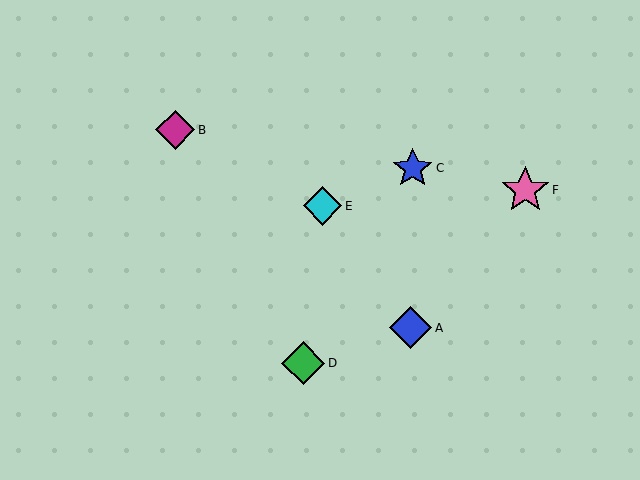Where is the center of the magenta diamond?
The center of the magenta diamond is at (175, 130).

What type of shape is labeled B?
Shape B is a magenta diamond.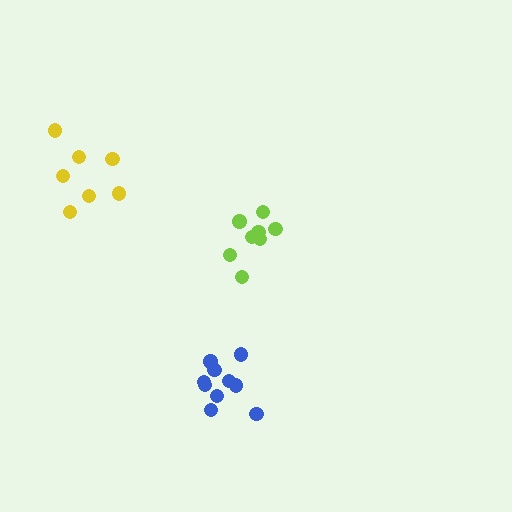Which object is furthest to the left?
The yellow cluster is leftmost.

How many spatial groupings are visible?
There are 3 spatial groupings.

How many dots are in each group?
Group 1: 7 dots, Group 2: 8 dots, Group 3: 10 dots (25 total).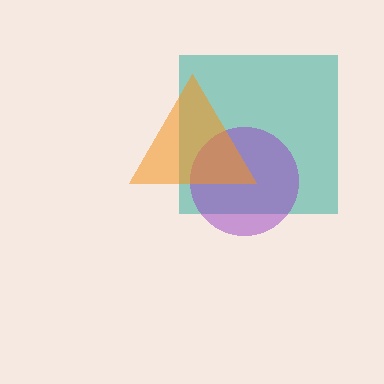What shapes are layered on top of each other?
The layered shapes are: a teal square, a purple circle, an orange triangle.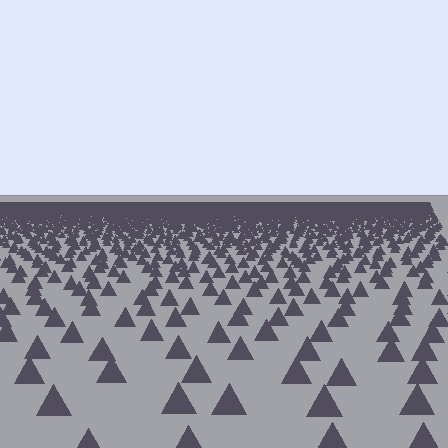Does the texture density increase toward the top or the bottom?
Density increases toward the top.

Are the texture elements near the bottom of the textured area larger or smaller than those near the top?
Larger. Near the bottom, elements are closer to the viewer and appear at a bigger on-screen size.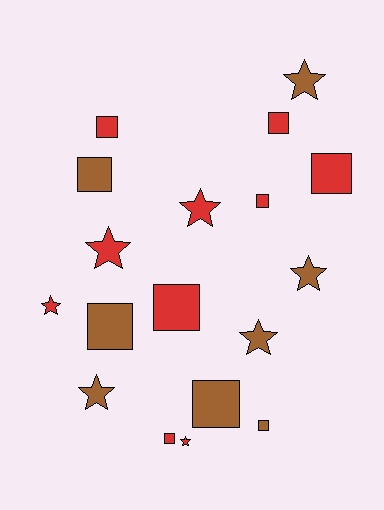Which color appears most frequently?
Red, with 10 objects.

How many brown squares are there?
There are 4 brown squares.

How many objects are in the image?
There are 18 objects.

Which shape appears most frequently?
Square, with 10 objects.